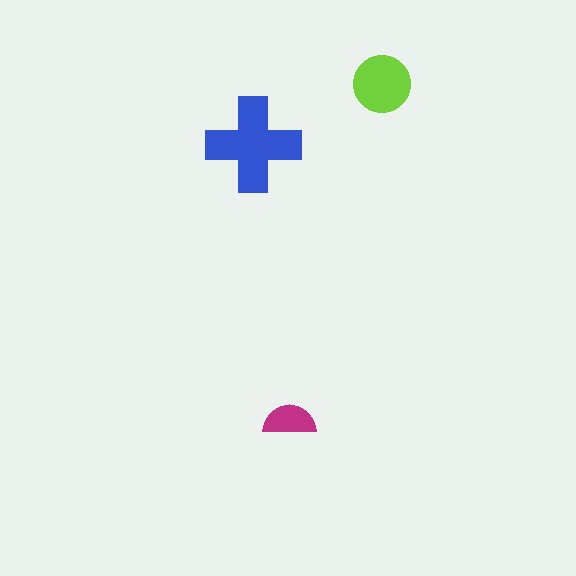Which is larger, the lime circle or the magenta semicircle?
The lime circle.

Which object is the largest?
The blue cross.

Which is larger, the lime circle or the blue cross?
The blue cross.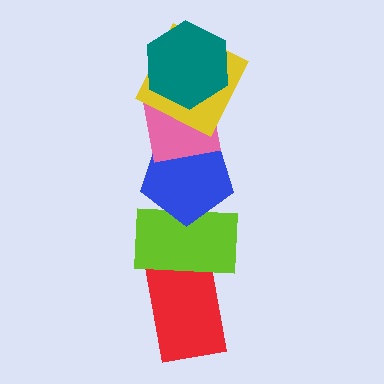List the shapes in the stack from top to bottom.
From top to bottom: the teal hexagon, the yellow square, the pink square, the blue pentagon, the lime rectangle, the red rectangle.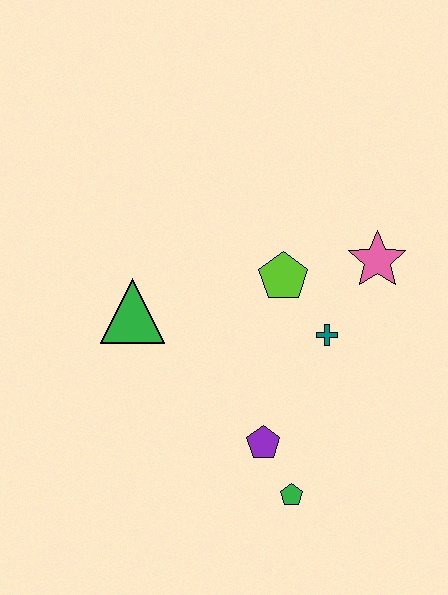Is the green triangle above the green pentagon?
Yes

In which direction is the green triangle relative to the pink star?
The green triangle is to the left of the pink star.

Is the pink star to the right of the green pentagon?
Yes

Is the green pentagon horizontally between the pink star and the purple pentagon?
Yes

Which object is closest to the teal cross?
The lime pentagon is closest to the teal cross.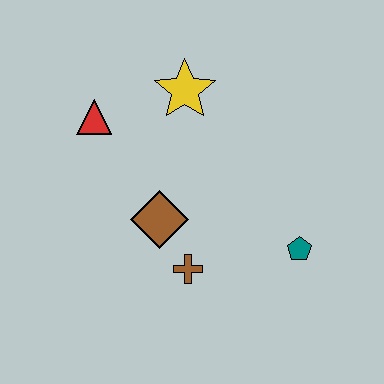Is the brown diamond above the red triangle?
No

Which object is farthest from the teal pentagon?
The red triangle is farthest from the teal pentagon.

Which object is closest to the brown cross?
The brown diamond is closest to the brown cross.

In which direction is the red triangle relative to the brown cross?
The red triangle is above the brown cross.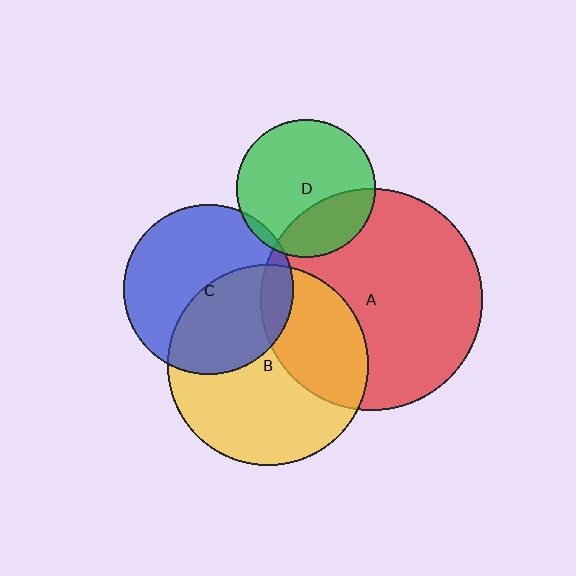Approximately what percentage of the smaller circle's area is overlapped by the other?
Approximately 45%.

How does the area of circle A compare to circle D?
Approximately 2.6 times.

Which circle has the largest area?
Circle A (red).